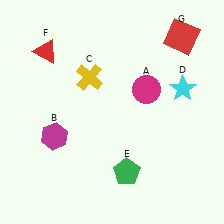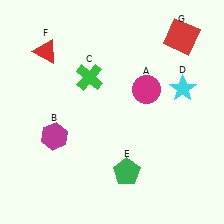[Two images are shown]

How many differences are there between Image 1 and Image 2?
There is 1 difference between the two images.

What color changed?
The cross (C) changed from yellow in Image 1 to green in Image 2.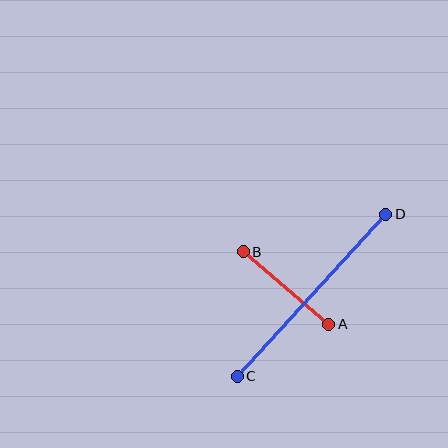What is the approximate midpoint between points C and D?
The midpoint is at approximately (311, 295) pixels.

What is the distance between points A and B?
The distance is approximately 112 pixels.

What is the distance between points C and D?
The distance is approximately 220 pixels.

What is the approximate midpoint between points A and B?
The midpoint is at approximately (286, 288) pixels.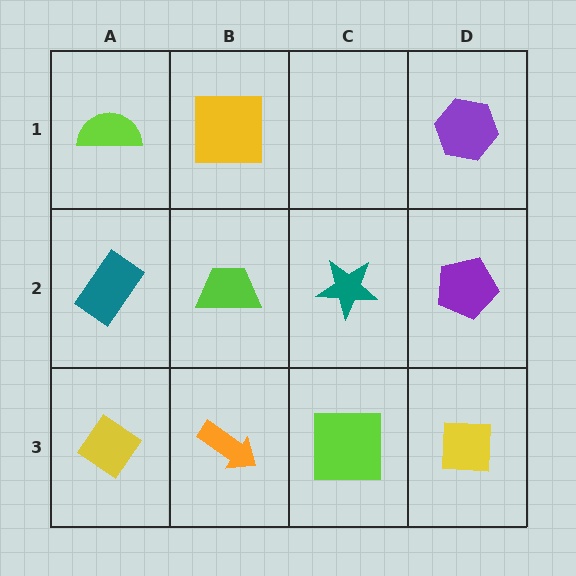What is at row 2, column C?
A teal star.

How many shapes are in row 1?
3 shapes.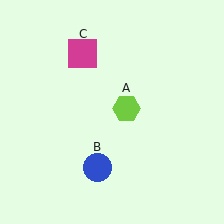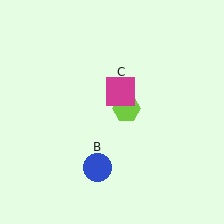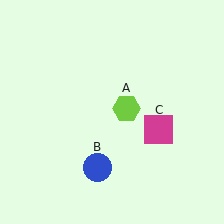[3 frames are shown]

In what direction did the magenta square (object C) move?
The magenta square (object C) moved down and to the right.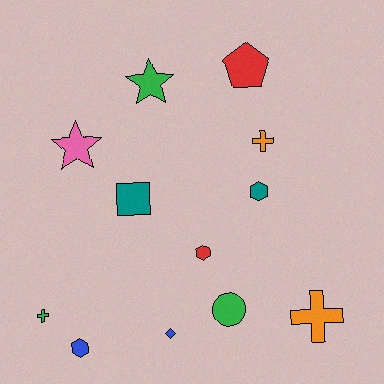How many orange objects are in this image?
There are 2 orange objects.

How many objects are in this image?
There are 12 objects.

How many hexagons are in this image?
There are 3 hexagons.